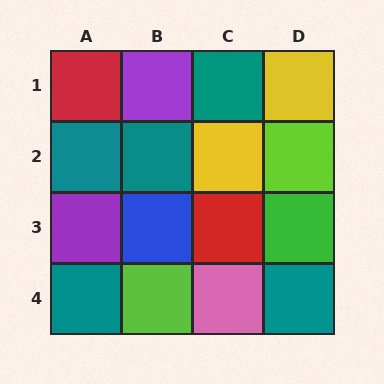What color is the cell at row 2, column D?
Lime.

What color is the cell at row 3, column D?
Green.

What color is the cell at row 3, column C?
Red.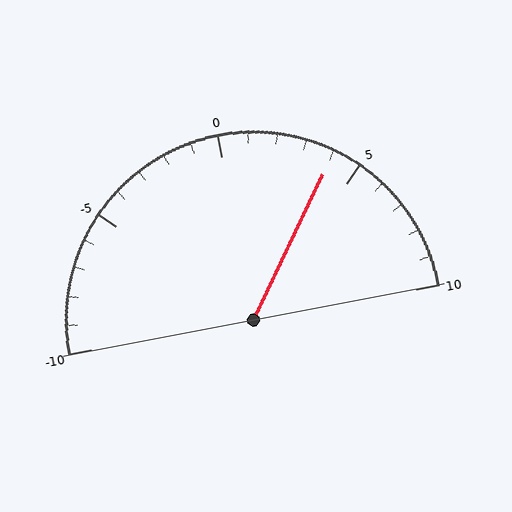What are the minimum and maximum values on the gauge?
The gauge ranges from -10 to 10.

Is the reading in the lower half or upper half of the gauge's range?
The reading is in the upper half of the range (-10 to 10).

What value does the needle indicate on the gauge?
The needle indicates approximately 4.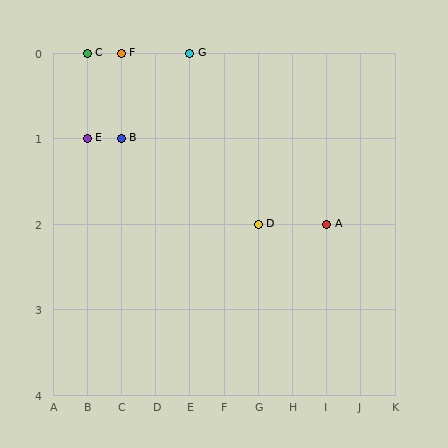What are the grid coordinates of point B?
Point B is at grid coordinates (C, 1).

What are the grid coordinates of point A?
Point A is at grid coordinates (I, 2).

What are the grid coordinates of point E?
Point E is at grid coordinates (B, 1).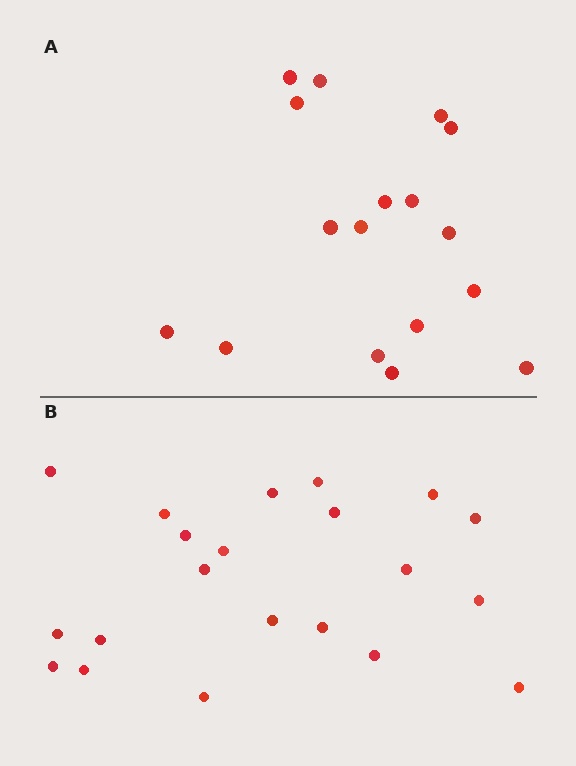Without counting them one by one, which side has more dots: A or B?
Region B (the bottom region) has more dots.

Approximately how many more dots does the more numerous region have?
Region B has about 4 more dots than region A.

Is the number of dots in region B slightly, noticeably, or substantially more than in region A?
Region B has only slightly more — the two regions are fairly close. The ratio is roughly 1.2 to 1.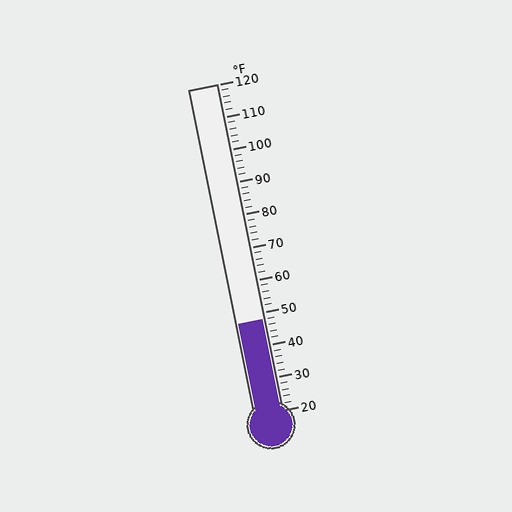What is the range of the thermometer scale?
The thermometer scale ranges from 20°F to 120°F.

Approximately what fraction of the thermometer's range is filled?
The thermometer is filled to approximately 30% of its range.